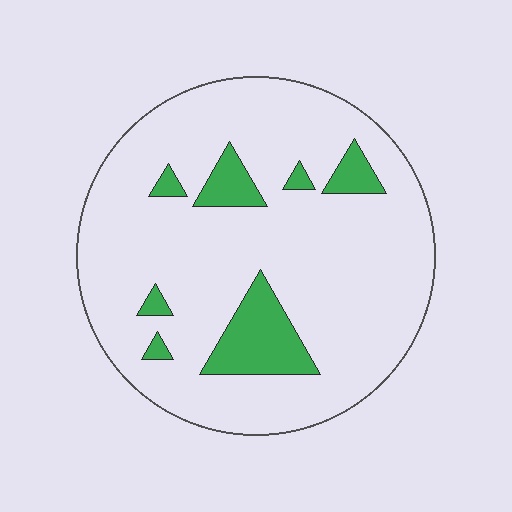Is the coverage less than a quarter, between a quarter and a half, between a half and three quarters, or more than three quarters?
Less than a quarter.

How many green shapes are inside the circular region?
7.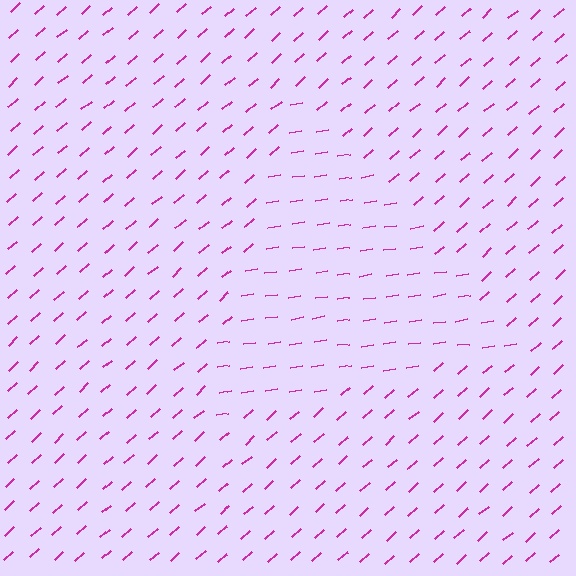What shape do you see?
I see a triangle.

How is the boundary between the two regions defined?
The boundary is defined purely by a change in line orientation (approximately 33 degrees difference). All lines are the same color and thickness.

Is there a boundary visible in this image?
Yes, there is a texture boundary formed by a change in line orientation.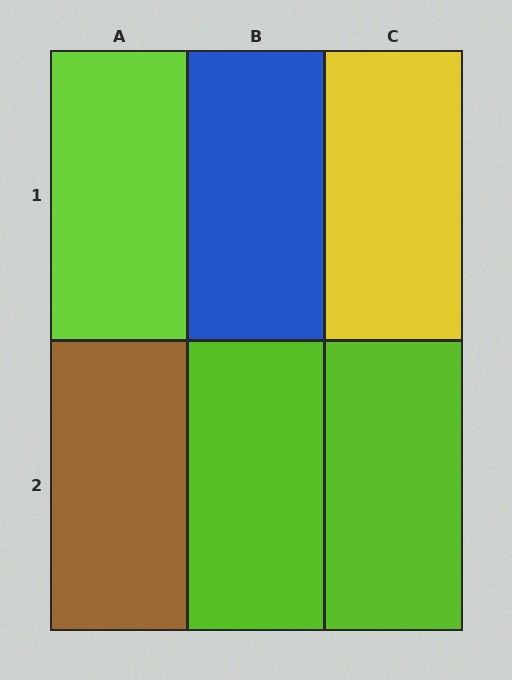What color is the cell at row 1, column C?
Yellow.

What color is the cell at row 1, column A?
Lime.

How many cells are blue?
1 cell is blue.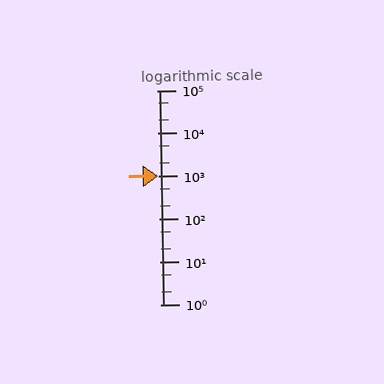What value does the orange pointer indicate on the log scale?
The pointer indicates approximately 1000.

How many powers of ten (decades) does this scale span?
The scale spans 5 decades, from 1 to 100000.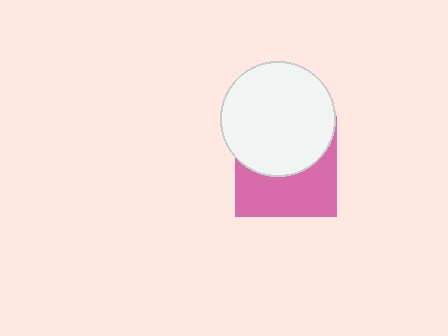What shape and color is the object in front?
The object in front is a white circle.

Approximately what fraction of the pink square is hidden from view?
Roughly 50% of the pink square is hidden behind the white circle.